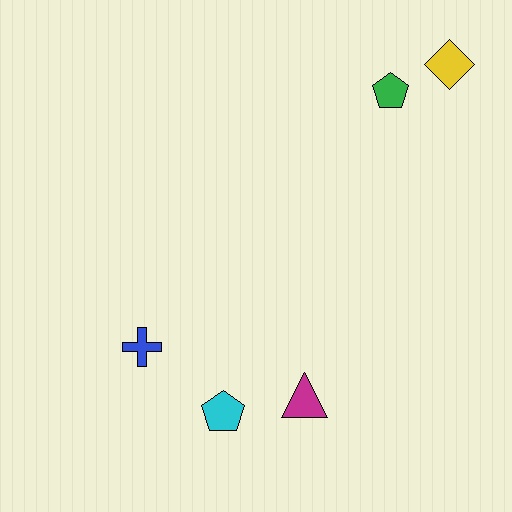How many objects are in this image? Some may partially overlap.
There are 5 objects.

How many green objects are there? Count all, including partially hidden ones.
There is 1 green object.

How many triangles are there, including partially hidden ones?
There is 1 triangle.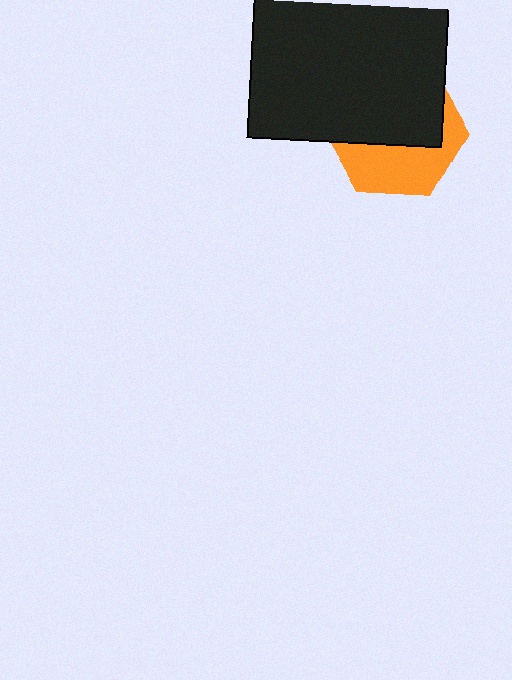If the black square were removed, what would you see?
You would see the complete orange hexagon.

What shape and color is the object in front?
The object in front is a black square.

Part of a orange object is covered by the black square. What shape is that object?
It is a hexagon.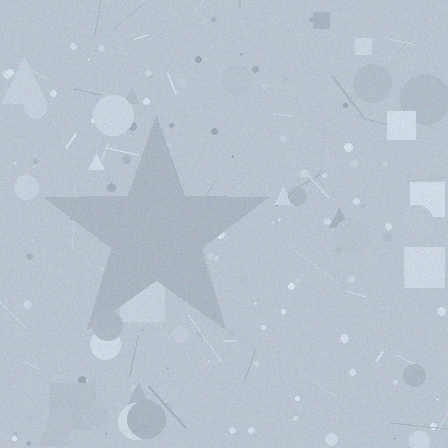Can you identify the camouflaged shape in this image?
The camouflaged shape is a star.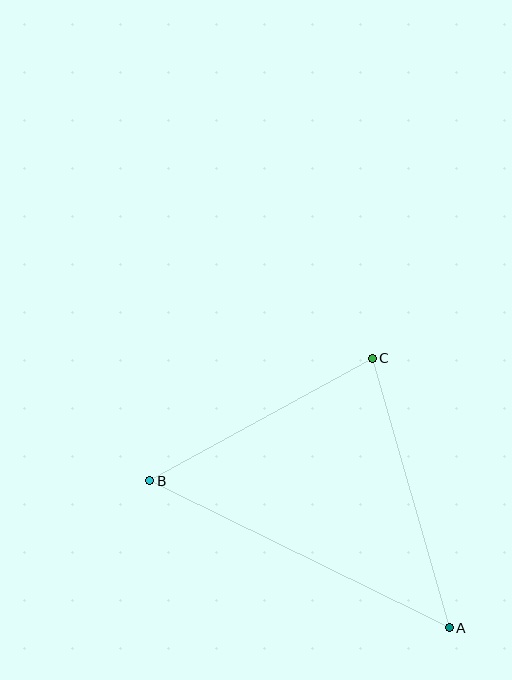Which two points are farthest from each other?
Points A and B are farthest from each other.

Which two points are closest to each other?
Points B and C are closest to each other.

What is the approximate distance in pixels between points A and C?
The distance between A and C is approximately 280 pixels.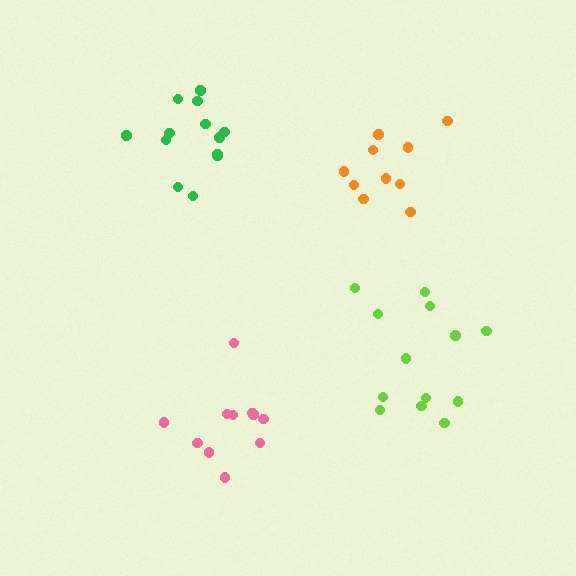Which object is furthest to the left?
The green cluster is leftmost.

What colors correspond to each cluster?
The clusters are colored: green, pink, lime, orange.